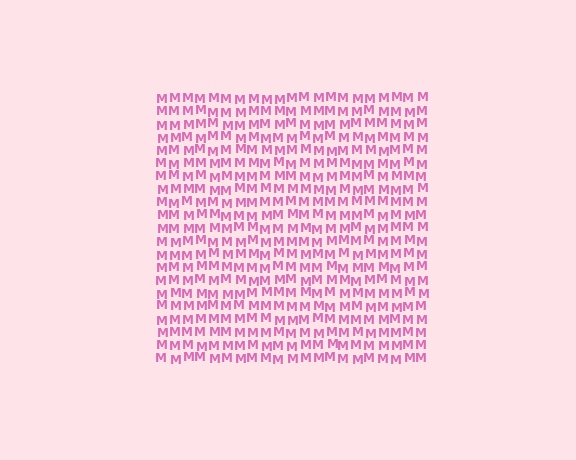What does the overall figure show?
The overall figure shows a square.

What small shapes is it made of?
It is made of small letter M's.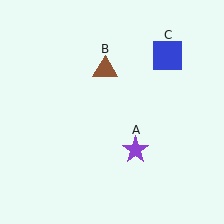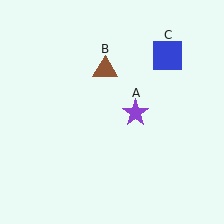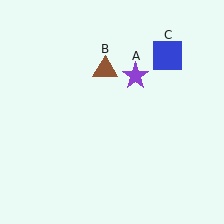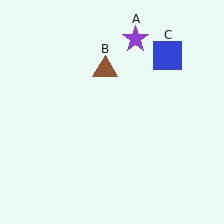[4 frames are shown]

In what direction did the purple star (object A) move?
The purple star (object A) moved up.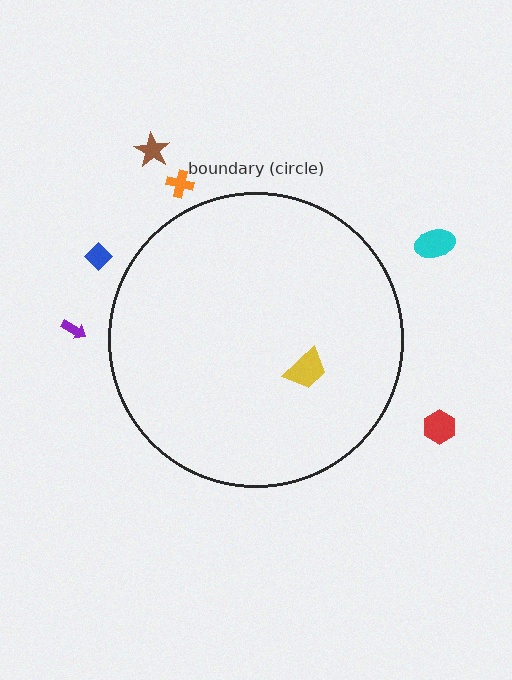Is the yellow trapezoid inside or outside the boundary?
Inside.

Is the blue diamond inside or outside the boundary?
Outside.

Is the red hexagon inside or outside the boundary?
Outside.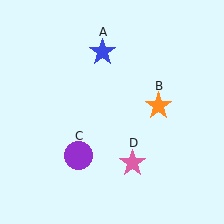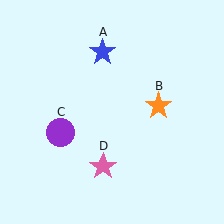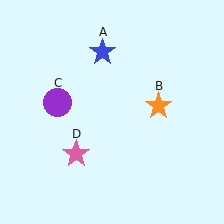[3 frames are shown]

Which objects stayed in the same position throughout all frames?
Blue star (object A) and orange star (object B) remained stationary.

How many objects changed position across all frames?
2 objects changed position: purple circle (object C), pink star (object D).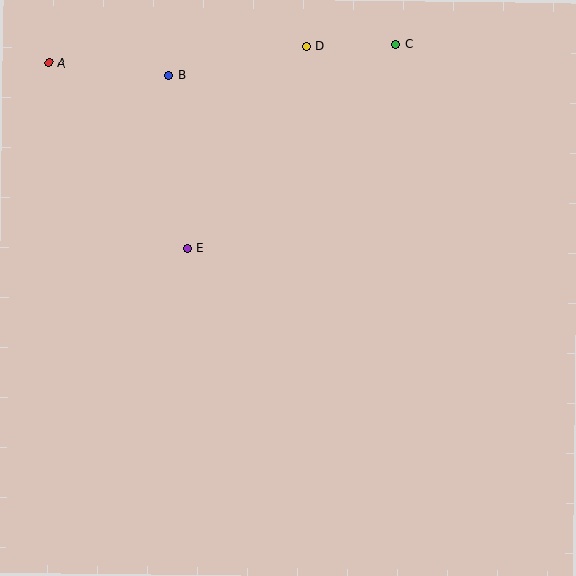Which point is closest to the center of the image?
Point E at (188, 248) is closest to the center.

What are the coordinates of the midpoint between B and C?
The midpoint between B and C is at (282, 60).